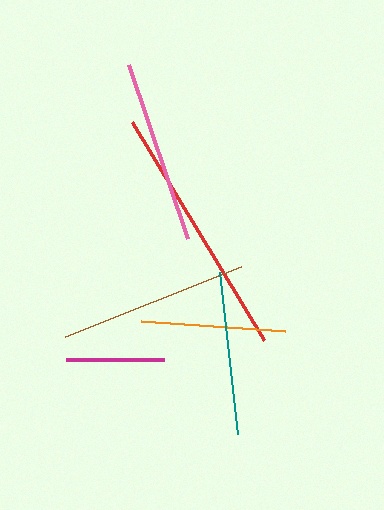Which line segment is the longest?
The red line is the longest at approximately 255 pixels.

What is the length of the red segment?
The red segment is approximately 255 pixels long.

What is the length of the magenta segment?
The magenta segment is approximately 98 pixels long.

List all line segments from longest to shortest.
From longest to shortest: red, brown, pink, teal, orange, magenta.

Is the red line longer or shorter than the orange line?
The red line is longer than the orange line.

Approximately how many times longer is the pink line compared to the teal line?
The pink line is approximately 1.1 times the length of the teal line.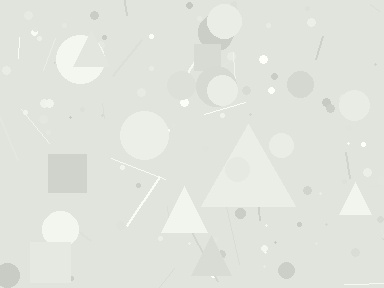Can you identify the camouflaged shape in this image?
The camouflaged shape is a triangle.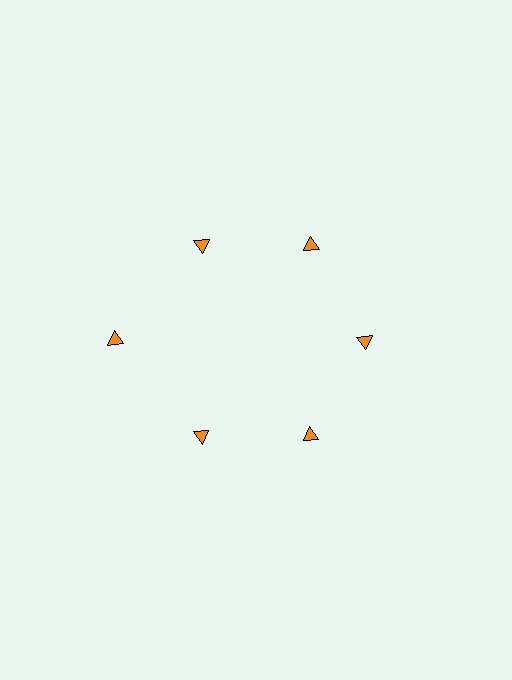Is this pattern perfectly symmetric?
No. The 6 orange triangles are arranged in a ring, but one element near the 9 o'clock position is pushed outward from the center, breaking the 6-fold rotational symmetry.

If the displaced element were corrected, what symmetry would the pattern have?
It would have 6-fold rotational symmetry — the pattern would map onto itself every 60 degrees.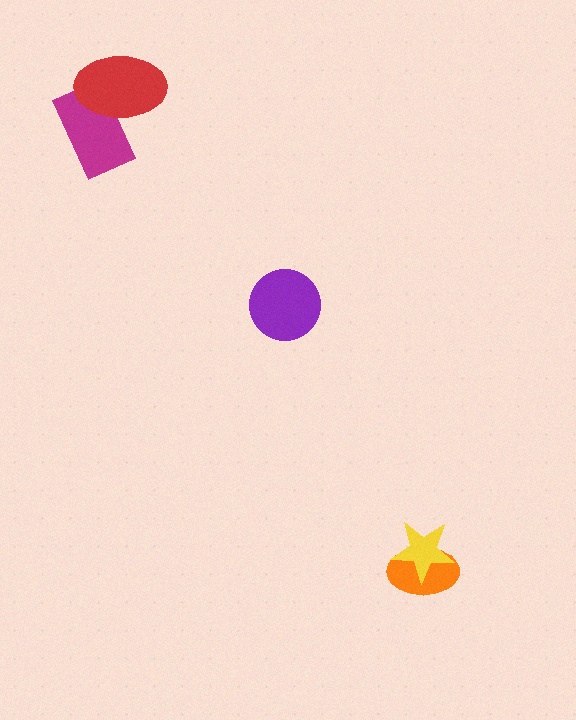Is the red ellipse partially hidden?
No, no other shape covers it.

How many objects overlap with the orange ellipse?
1 object overlaps with the orange ellipse.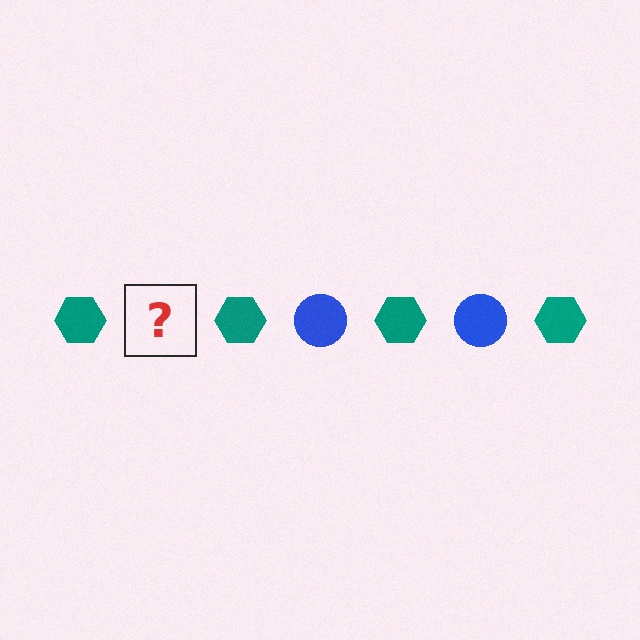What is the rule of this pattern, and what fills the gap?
The rule is that the pattern alternates between teal hexagon and blue circle. The gap should be filled with a blue circle.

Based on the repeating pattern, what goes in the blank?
The blank should be a blue circle.